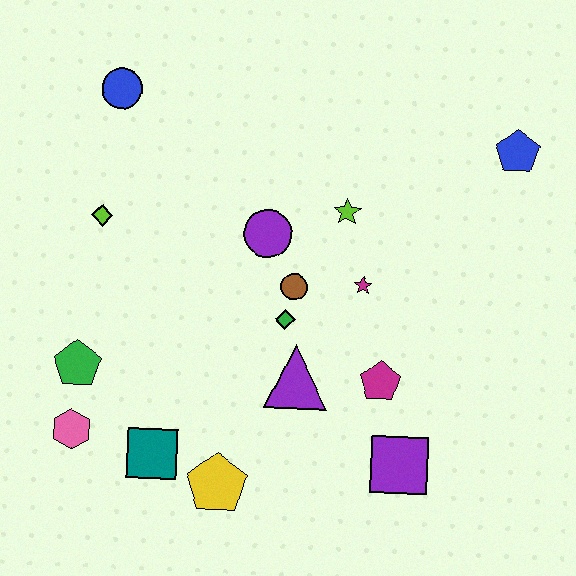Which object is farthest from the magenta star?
The pink hexagon is farthest from the magenta star.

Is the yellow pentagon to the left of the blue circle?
No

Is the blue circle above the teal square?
Yes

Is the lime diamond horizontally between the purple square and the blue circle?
No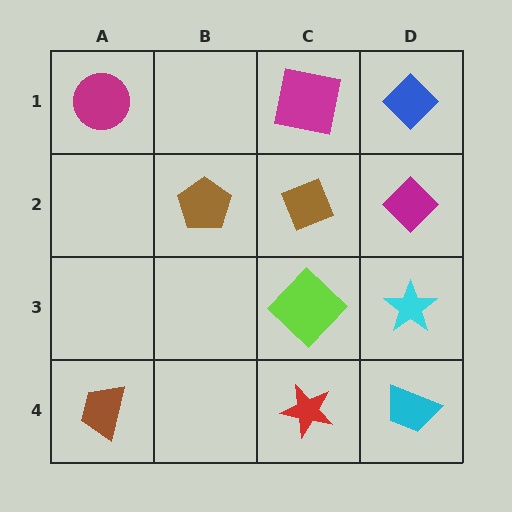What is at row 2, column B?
A brown pentagon.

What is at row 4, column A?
A brown trapezoid.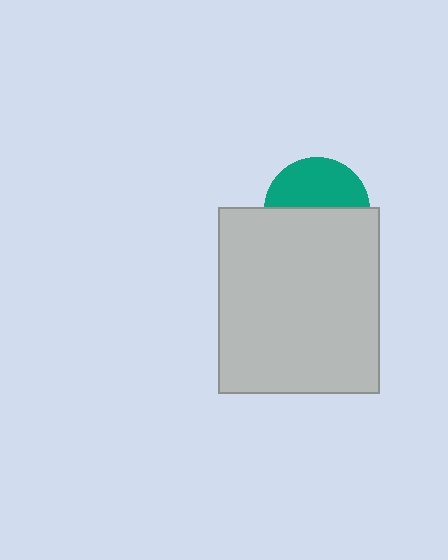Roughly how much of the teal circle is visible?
About half of it is visible (roughly 47%).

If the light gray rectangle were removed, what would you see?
You would see the complete teal circle.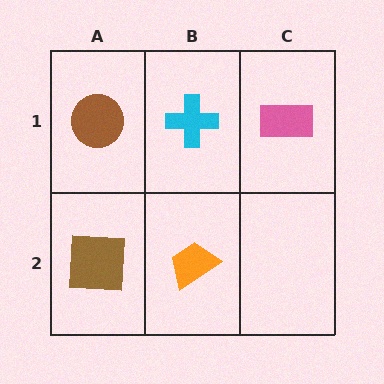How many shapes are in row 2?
2 shapes.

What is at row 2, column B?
An orange trapezoid.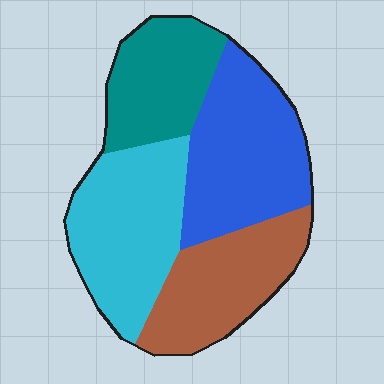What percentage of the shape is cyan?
Cyan covers roughly 30% of the shape.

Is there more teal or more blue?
Blue.